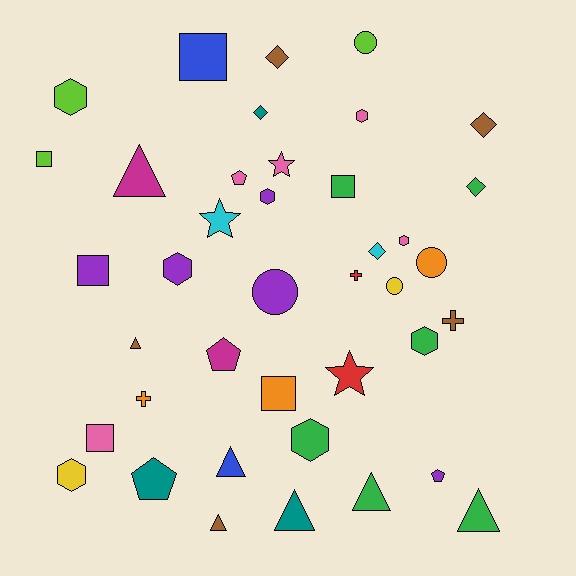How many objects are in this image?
There are 40 objects.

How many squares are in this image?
There are 6 squares.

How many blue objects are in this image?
There are 2 blue objects.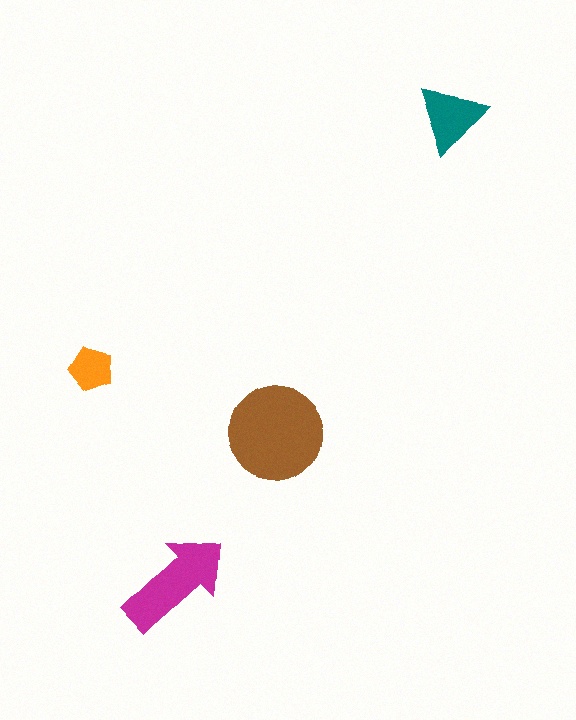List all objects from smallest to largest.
The orange pentagon, the teal triangle, the magenta arrow, the brown circle.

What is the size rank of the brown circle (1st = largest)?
1st.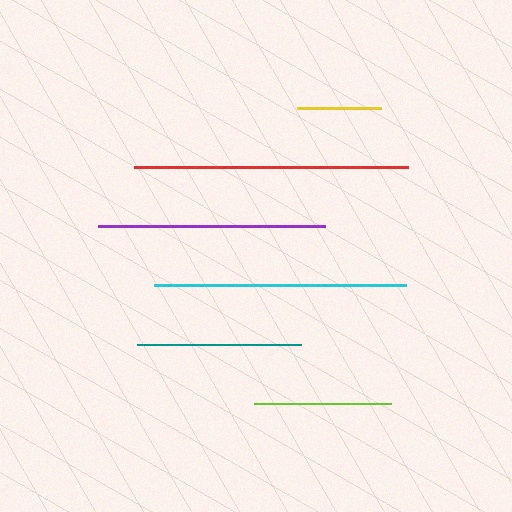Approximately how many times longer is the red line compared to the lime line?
The red line is approximately 2.0 times the length of the lime line.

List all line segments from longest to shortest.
From longest to shortest: red, cyan, purple, teal, lime, yellow.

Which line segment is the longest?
The red line is the longest at approximately 274 pixels.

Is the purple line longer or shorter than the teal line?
The purple line is longer than the teal line.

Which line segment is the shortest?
The yellow line is the shortest at approximately 84 pixels.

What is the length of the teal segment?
The teal segment is approximately 164 pixels long.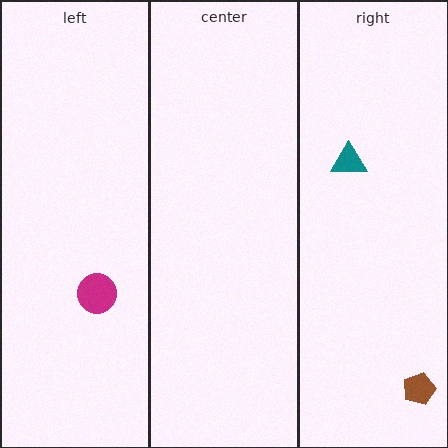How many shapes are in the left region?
1.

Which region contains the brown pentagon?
The right region.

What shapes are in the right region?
The teal triangle, the brown pentagon.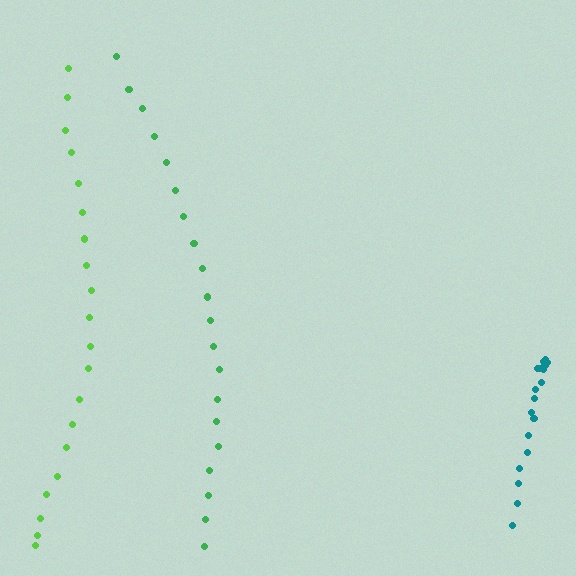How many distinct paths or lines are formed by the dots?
There are 3 distinct paths.